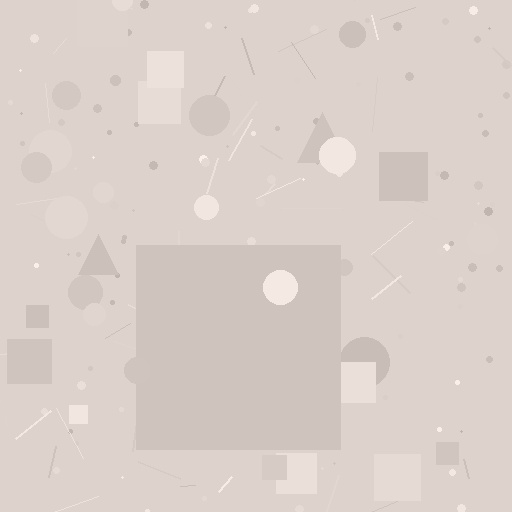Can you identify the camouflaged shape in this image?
The camouflaged shape is a square.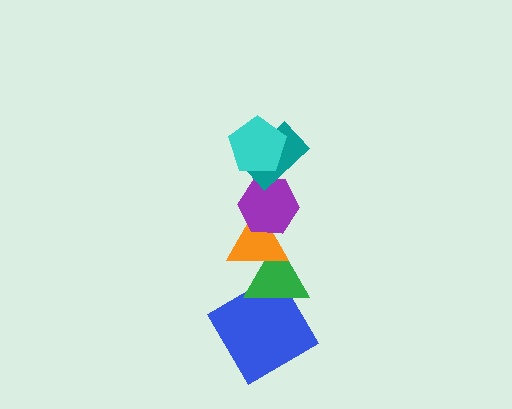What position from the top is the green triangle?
The green triangle is 5th from the top.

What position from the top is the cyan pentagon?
The cyan pentagon is 1st from the top.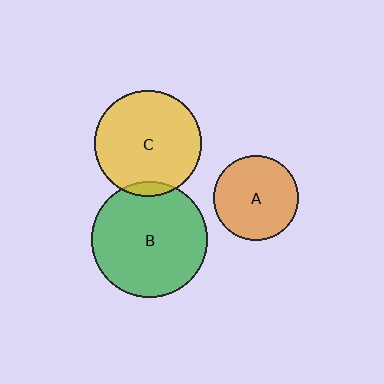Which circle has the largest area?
Circle B (green).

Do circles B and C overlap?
Yes.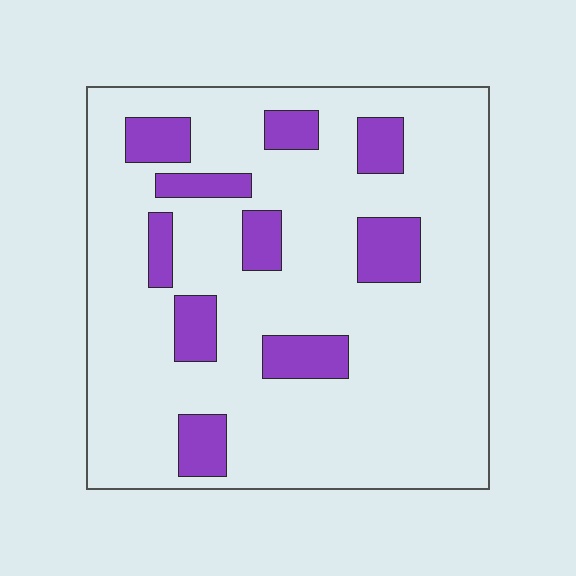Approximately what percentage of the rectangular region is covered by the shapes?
Approximately 20%.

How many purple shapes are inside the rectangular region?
10.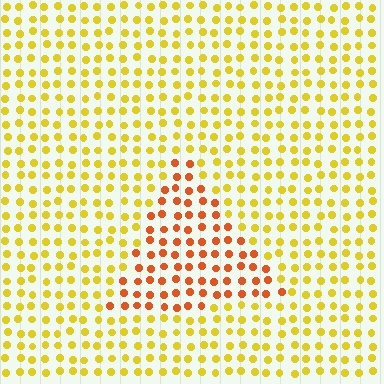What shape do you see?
I see a triangle.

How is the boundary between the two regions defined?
The boundary is defined purely by a slight shift in hue (about 39 degrees). Spacing, size, and orientation are identical on both sides.